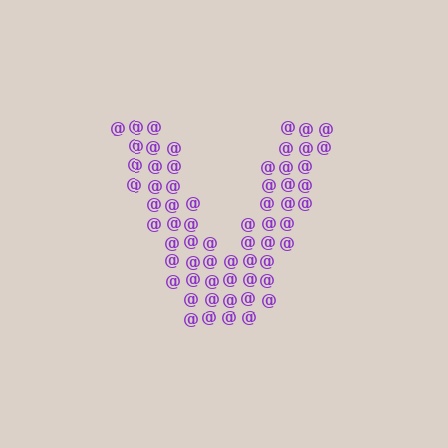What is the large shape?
The large shape is the letter V.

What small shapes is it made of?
It is made of small at signs.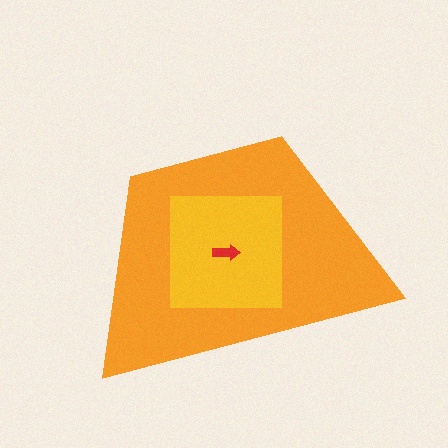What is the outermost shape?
The orange trapezoid.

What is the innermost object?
The red arrow.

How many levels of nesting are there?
3.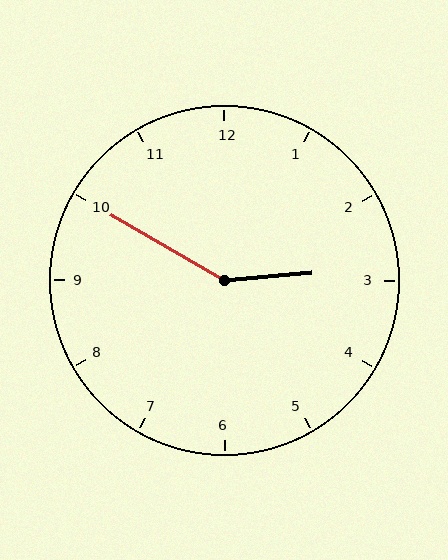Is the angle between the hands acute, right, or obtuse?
It is obtuse.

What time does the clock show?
2:50.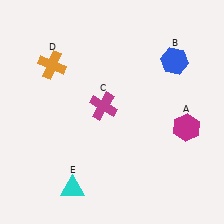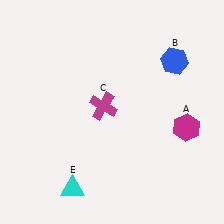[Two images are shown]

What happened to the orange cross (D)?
The orange cross (D) was removed in Image 2. It was in the top-left area of Image 1.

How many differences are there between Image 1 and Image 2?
There is 1 difference between the two images.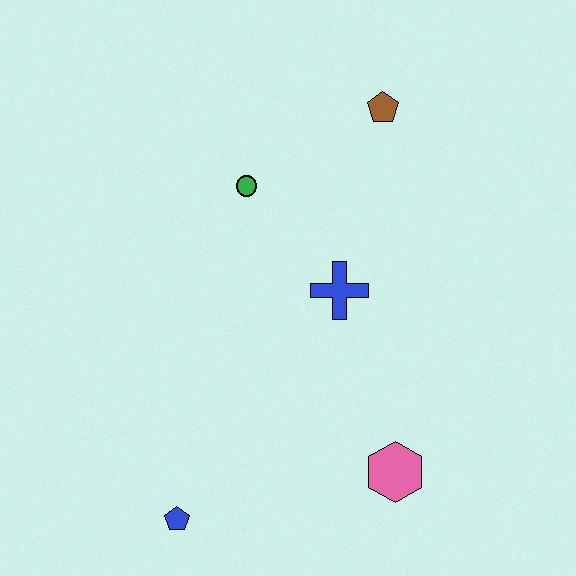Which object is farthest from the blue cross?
The blue pentagon is farthest from the blue cross.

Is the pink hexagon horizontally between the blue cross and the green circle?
No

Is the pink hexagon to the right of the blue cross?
Yes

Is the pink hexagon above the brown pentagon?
No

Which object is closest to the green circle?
The blue cross is closest to the green circle.